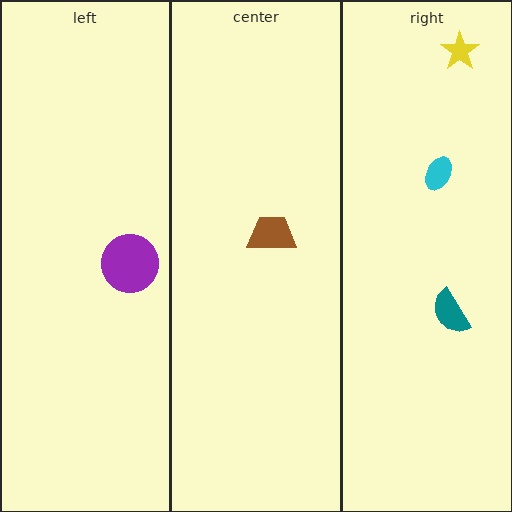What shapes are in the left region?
The purple circle.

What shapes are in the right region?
The teal semicircle, the cyan ellipse, the yellow star.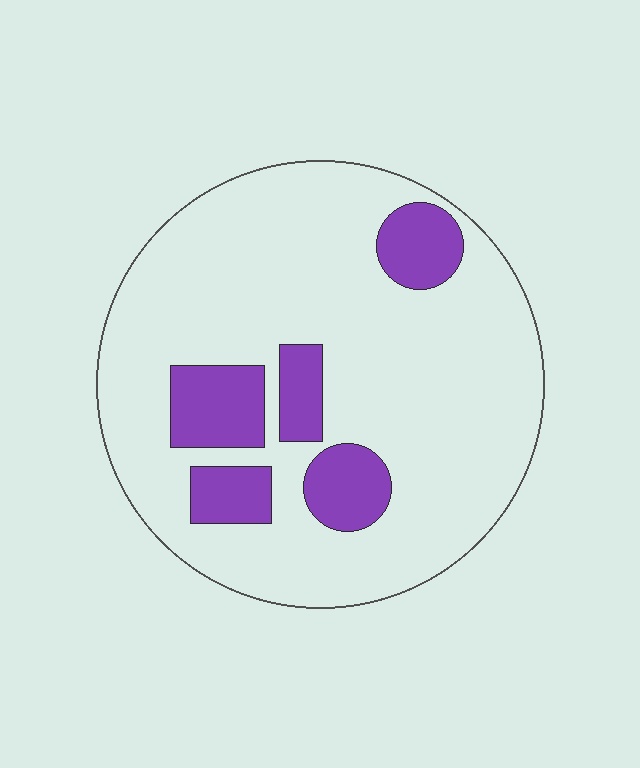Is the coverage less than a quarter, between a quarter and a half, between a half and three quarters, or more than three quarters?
Less than a quarter.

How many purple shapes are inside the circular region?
5.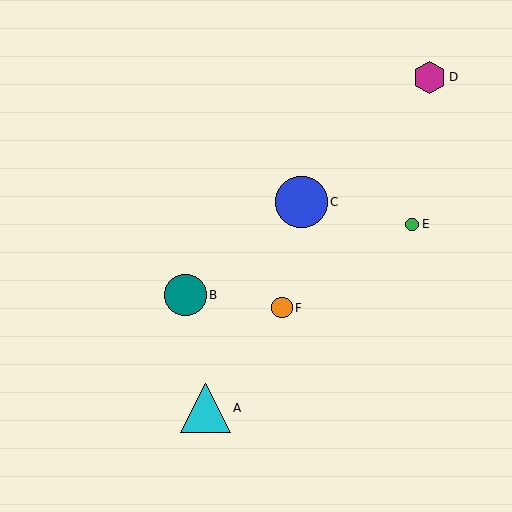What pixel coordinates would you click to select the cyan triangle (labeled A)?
Click at (205, 408) to select the cyan triangle A.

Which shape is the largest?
The blue circle (labeled C) is the largest.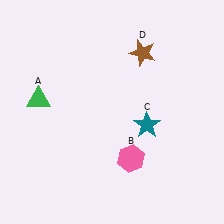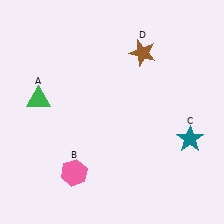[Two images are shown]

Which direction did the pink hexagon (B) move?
The pink hexagon (B) moved left.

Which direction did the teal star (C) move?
The teal star (C) moved right.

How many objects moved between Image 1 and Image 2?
2 objects moved between the two images.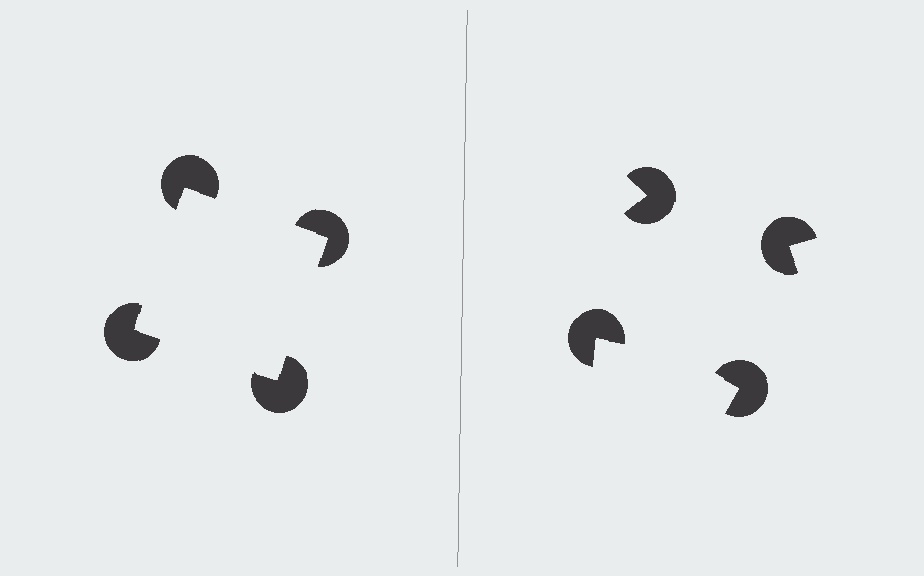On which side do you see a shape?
An illusory square appears on the left side. On the right side the wedge cuts are rotated, so no coherent shape forms.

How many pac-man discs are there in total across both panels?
8 — 4 on each side.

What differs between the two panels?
The pac-man discs are positioned identically on both sides; only the wedge orientations differ. On the left they align to a square; on the right they are misaligned.